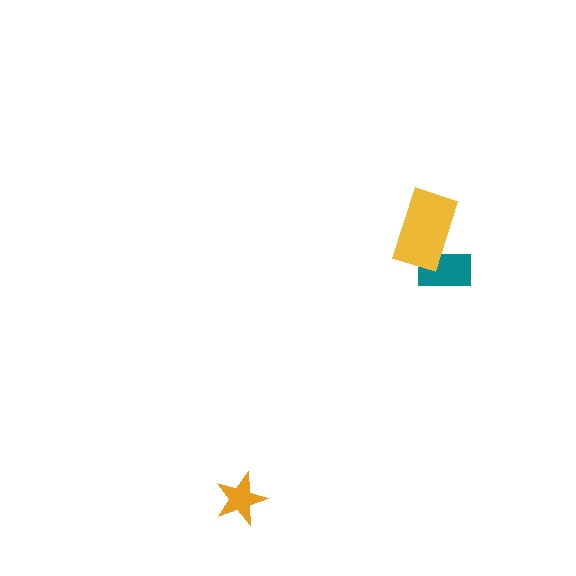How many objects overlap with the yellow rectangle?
1 object overlaps with the yellow rectangle.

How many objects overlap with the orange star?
0 objects overlap with the orange star.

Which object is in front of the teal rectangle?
The yellow rectangle is in front of the teal rectangle.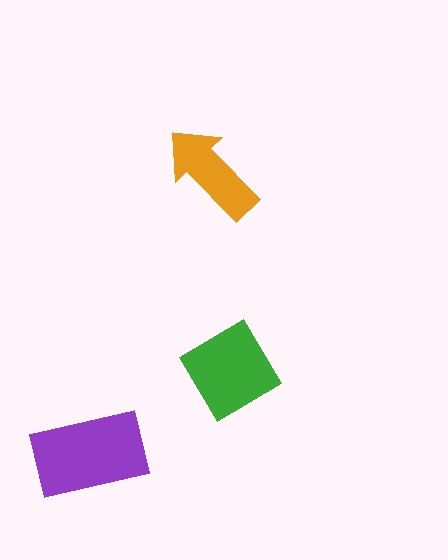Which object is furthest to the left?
The purple rectangle is leftmost.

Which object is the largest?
The purple rectangle.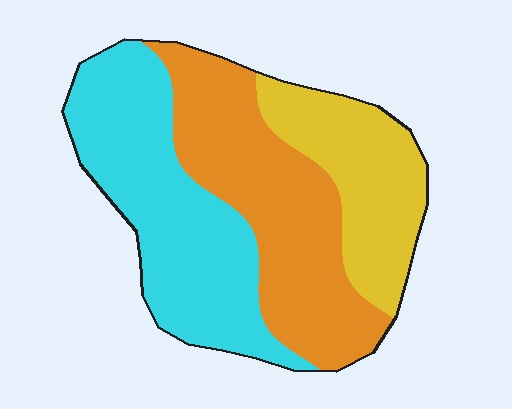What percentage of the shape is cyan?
Cyan takes up about two fifths (2/5) of the shape.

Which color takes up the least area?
Yellow, at roughly 25%.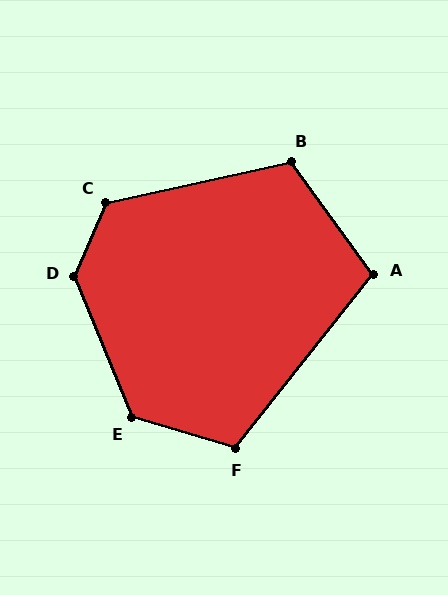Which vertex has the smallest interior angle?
A, at approximately 105 degrees.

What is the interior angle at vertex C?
Approximately 126 degrees (obtuse).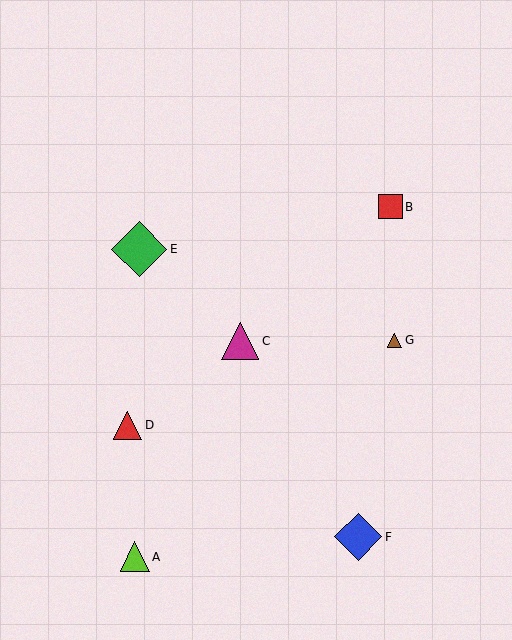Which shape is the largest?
The green diamond (labeled E) is the largest.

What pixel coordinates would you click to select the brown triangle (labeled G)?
Click at (395, 340) to select the brown triangle G.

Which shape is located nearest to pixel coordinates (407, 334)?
The brown triangle (labeled G) at (395, 340) is nearest to that location.